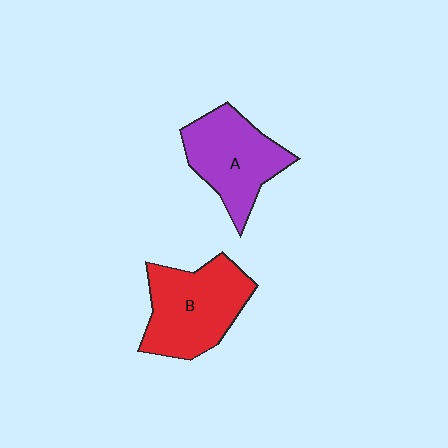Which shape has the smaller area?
Shape A (purple).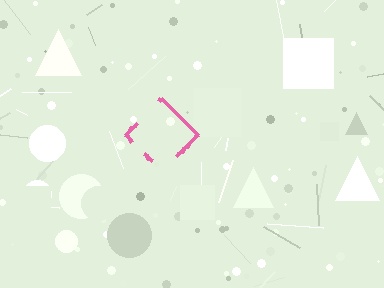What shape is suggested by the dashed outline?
The dashed outline suggests a diamond.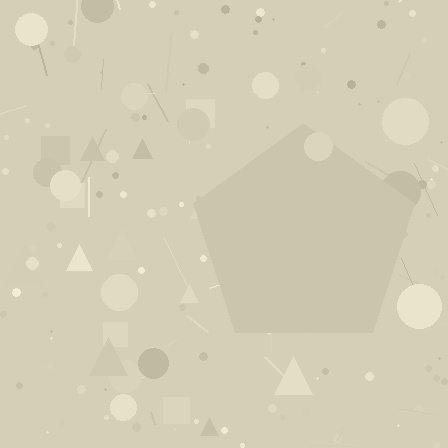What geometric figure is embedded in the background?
A pentagon is embedded in the background.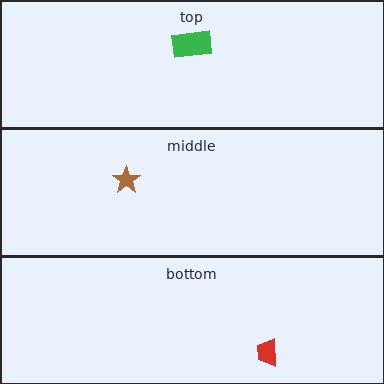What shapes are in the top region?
The green rectangle.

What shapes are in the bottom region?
The red trapezoid.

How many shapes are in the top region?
1.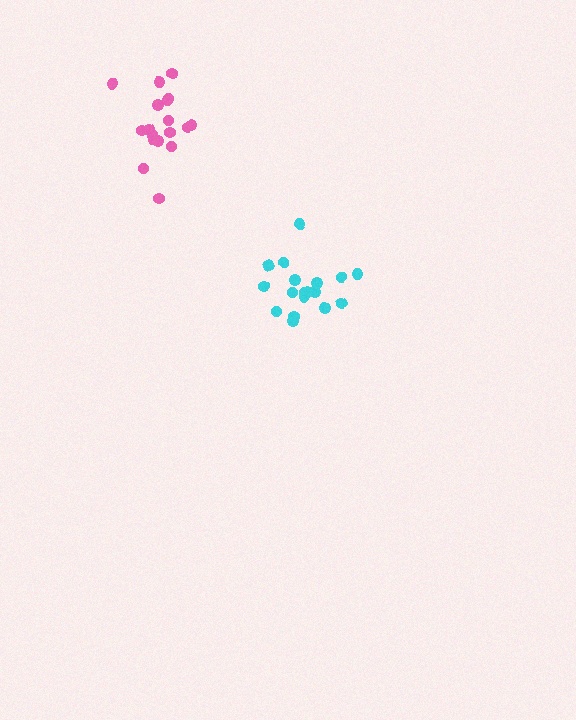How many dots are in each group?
Group 1: 18 dots, Group 2: 18 dots (36 total).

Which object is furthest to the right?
The cyan cluster is rightmost.